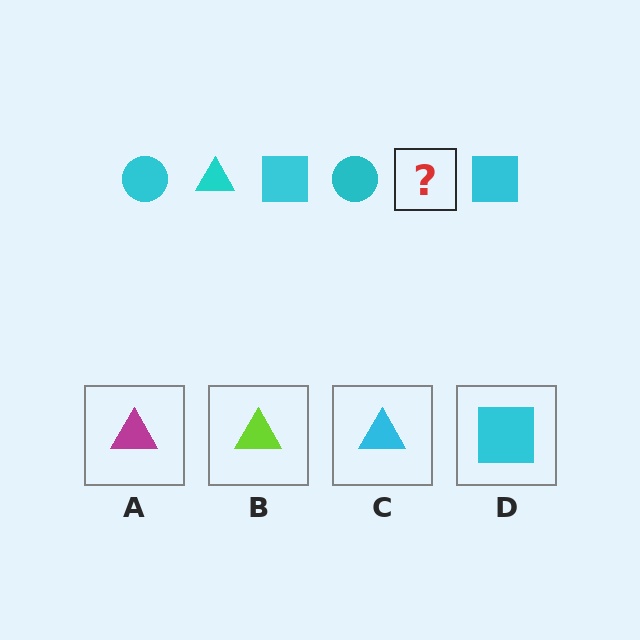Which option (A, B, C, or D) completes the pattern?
C.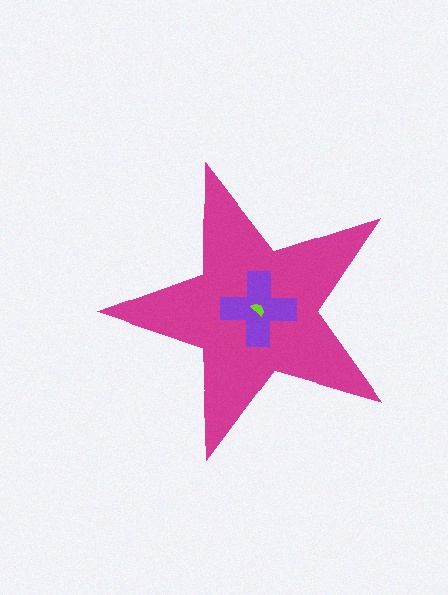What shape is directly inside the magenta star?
The purple cross.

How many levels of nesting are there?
3.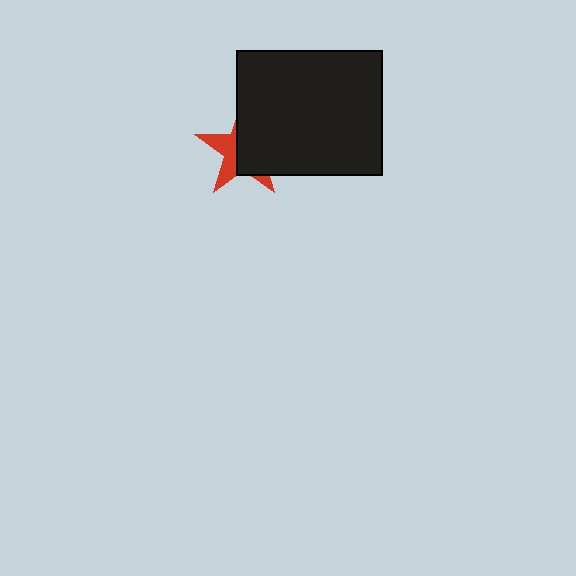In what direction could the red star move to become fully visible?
The red star could move left. That would shift it out from behind the black rectangle entirely.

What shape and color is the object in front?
The object in front is a black rectangle.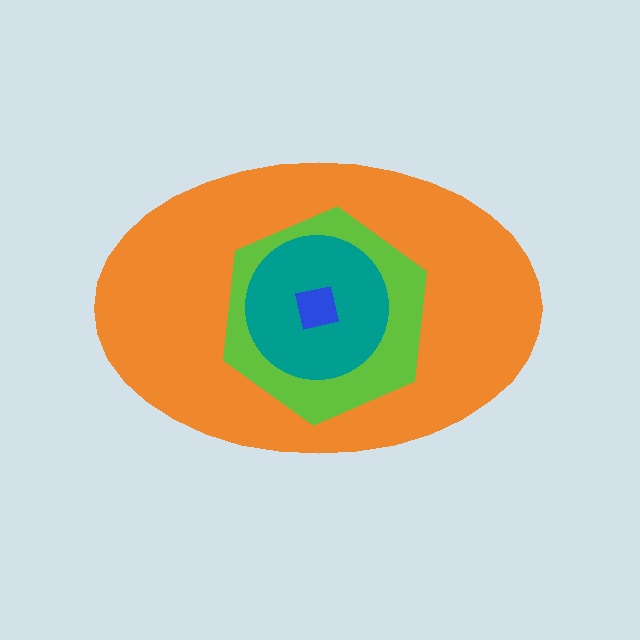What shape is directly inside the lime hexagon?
The teal circle.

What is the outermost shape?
The orange ellipse.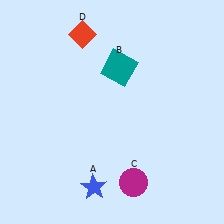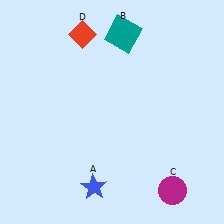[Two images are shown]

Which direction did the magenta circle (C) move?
The magenta circle (C) moved right.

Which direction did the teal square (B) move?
The teal square (B) moved up.